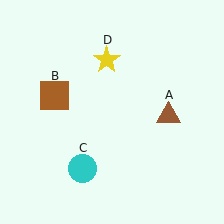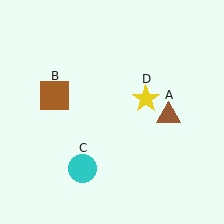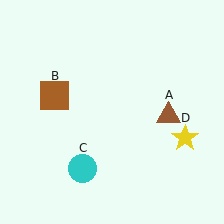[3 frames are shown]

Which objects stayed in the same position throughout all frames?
Brown triangle (object A) and brown square (object B) and cyan circle (object C) remained stationary.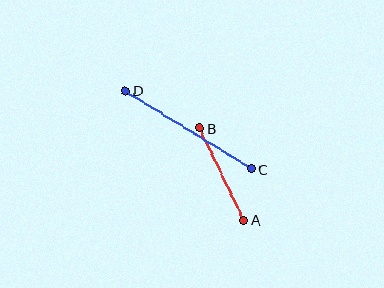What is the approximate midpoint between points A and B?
The midpoint is at approximately (222, 174) pixels.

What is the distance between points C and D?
The distance is approximately 148 pixels.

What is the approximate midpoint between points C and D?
The midpoint is at approximately (188, 130) pixels.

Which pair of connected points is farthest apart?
Points C and D are farthest apart.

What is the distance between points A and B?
The distance is approximately 102 pixels.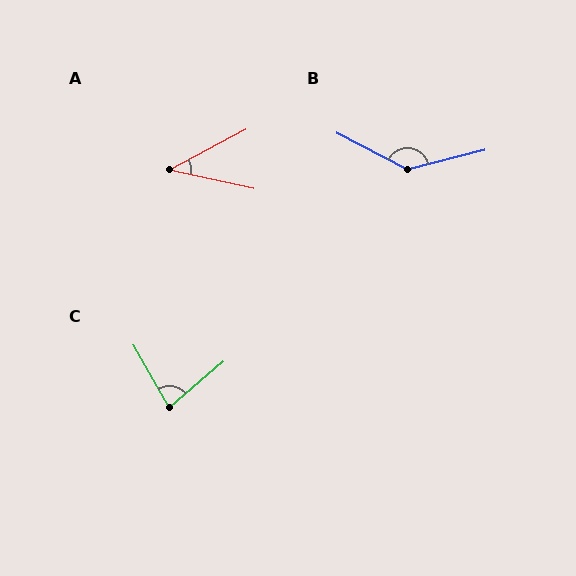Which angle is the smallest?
A, at approximately 40 degrees.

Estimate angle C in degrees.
Approximately 80 degrees.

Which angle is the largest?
B, at approximately 139 degrees.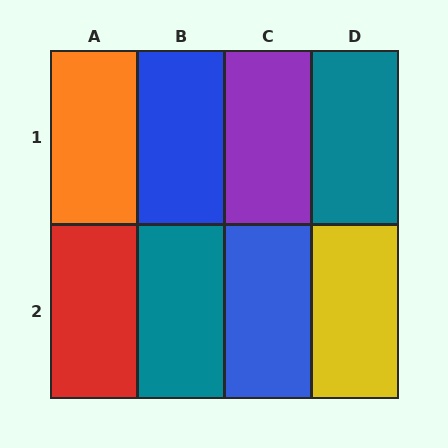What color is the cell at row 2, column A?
Red.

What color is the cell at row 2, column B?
Teal.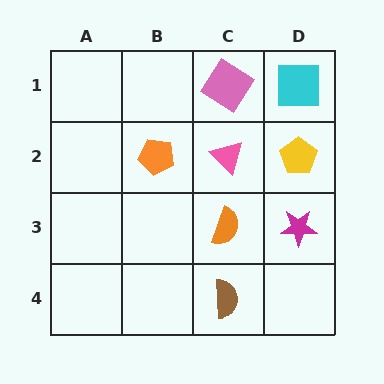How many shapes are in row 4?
1 shape.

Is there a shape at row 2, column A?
No, that cell is empty.